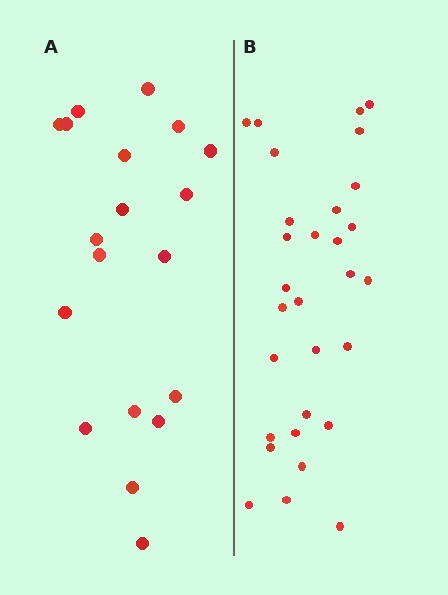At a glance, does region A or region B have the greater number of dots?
Region B (the right region) has more dots.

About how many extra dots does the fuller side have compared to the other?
Region B has roughly 12 or so more dots than region A.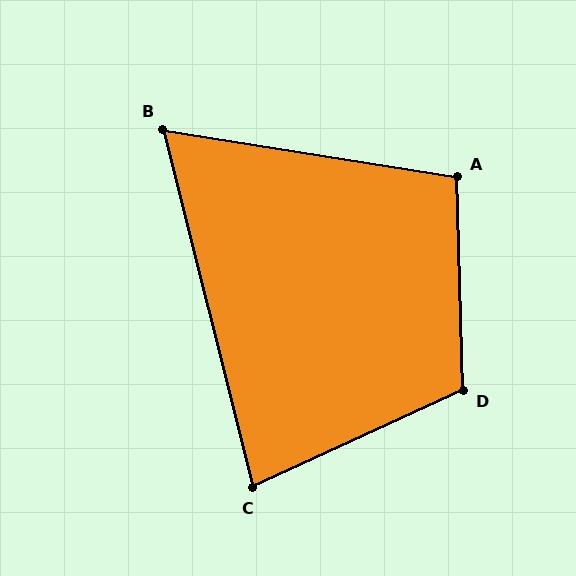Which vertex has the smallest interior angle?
B, at approximately 67 degrees.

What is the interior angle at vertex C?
Approximately 79 degrees (acute).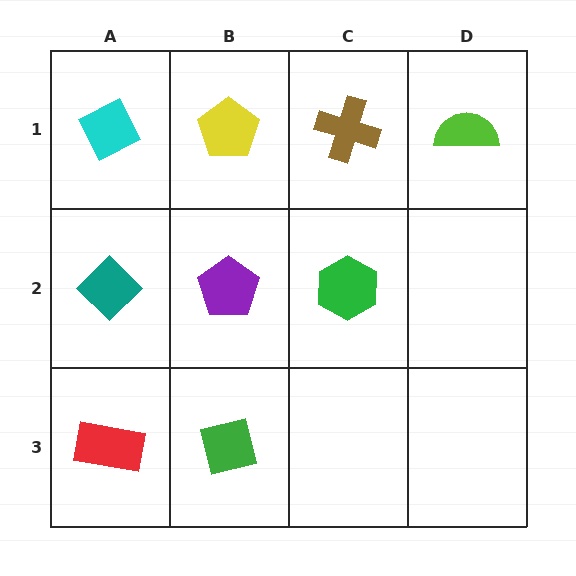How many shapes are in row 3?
2 shapes.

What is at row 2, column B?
A purple pentagon.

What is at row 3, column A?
A red rectangle.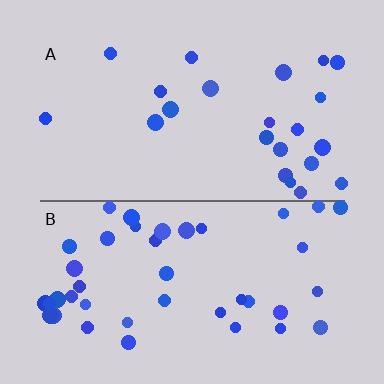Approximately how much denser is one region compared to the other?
Approximately 1.9× — region B over region A.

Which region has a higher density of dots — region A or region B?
B (the bottom).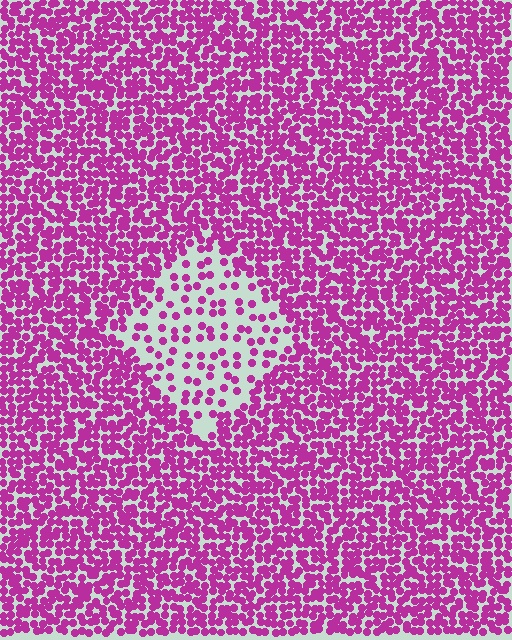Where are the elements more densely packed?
The elements are more densely packed outside the diamond boundary.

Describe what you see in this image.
The image contains small magenta elements arranged at two different densities. A diamond-shaped region is visible where the elements are less densely packed than the surrounding area.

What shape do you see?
I see a diamond.